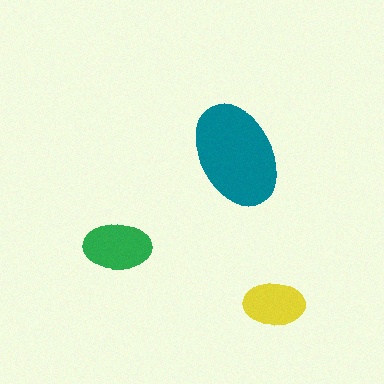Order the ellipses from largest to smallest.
the teal one, the green one, the yellow one.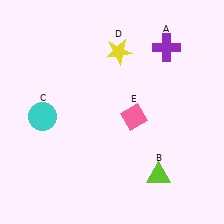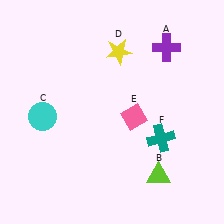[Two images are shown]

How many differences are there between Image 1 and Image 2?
There is 1 difference between the two images.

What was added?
A teal cross (F) was added in Image 2.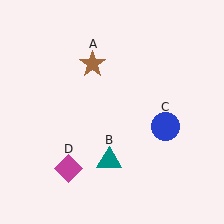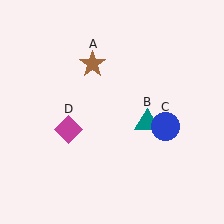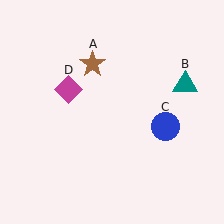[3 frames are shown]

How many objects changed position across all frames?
2 objects changed position: teal triangle (object B), magenta diamond (object D).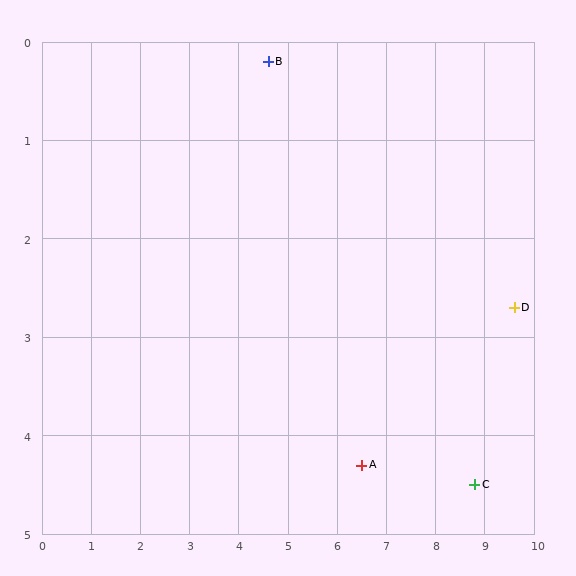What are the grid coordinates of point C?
Point C is at approximately (8.8, 4.5).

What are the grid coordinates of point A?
Point A is at approximately (6.5, 4.3).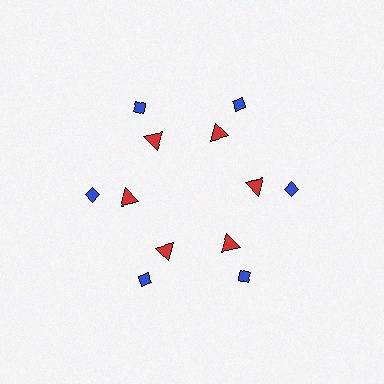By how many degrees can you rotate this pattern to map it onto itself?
The pattern maps onto itself every 60 degrees of rotation.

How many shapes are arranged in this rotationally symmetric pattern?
There are 12 shapes, arranged in 6 groups of 2.